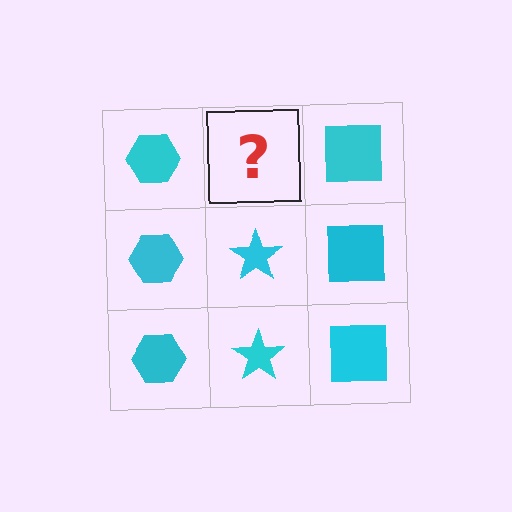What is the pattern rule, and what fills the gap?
The rule is that each column has a consistent shape. The gap should be filled with a cyan star.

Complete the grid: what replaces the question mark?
The question mark should be replaced with a cyan star.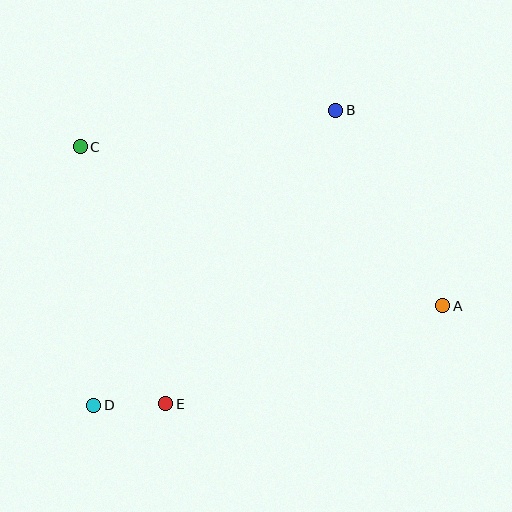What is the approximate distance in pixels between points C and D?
The distance between C and D is approximately 259 pixels.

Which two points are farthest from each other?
Points A and C are farthest from each other.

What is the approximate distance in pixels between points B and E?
The distance between B and E is approximately 339 pixels.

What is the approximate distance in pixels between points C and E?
The distance between C and E is approximately 271 pixels.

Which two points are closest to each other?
Points D and E are closest to each other.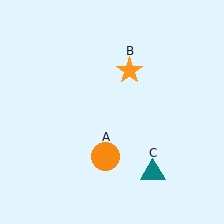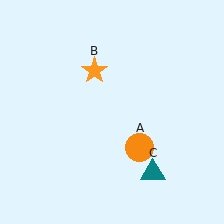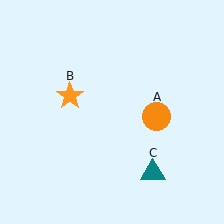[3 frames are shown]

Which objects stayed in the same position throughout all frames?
Teal triangle (object C) remained stationary.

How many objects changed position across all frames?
2 objects changed position: orange circle (object A), orange star (object B).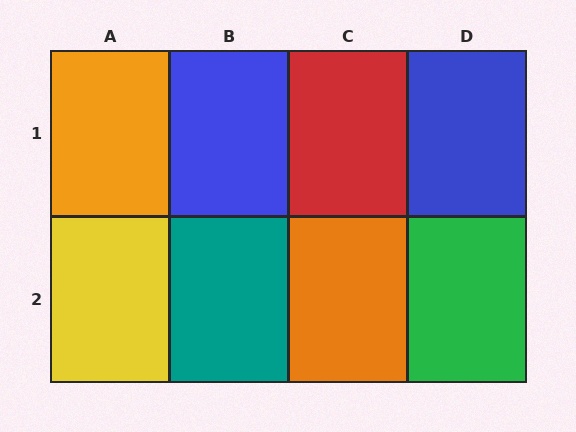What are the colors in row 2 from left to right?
Yellow, teal, orange, green.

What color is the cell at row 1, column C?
Red.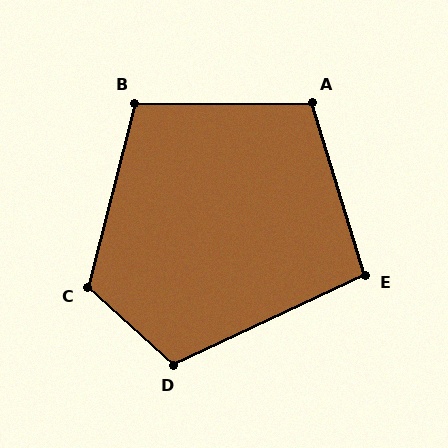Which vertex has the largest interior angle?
C, at approximately 118 degrees.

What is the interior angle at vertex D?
Approximately 112 degrees (obtuse).